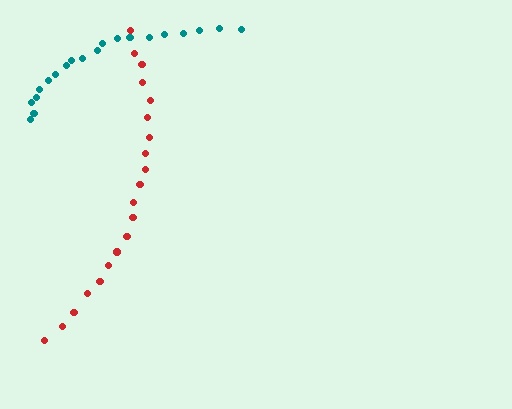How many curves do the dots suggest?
There are 2 distinct paths.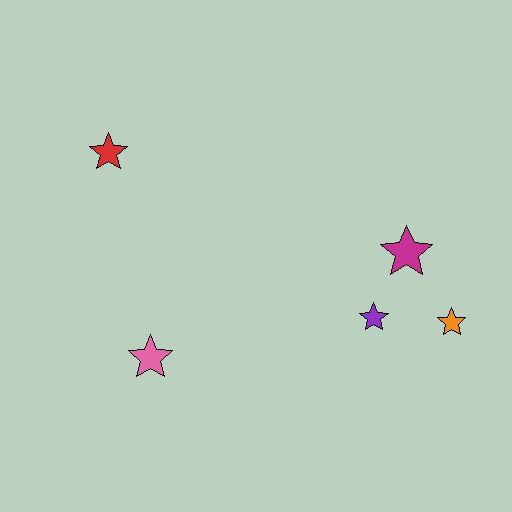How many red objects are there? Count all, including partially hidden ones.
There is 1 red object.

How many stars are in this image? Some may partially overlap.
There are 5 stars.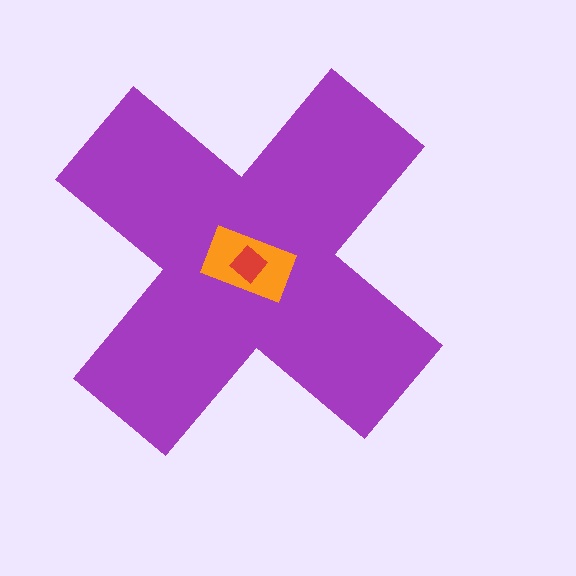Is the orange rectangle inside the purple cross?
Yes.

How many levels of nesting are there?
3.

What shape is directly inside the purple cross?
The orange rectangle.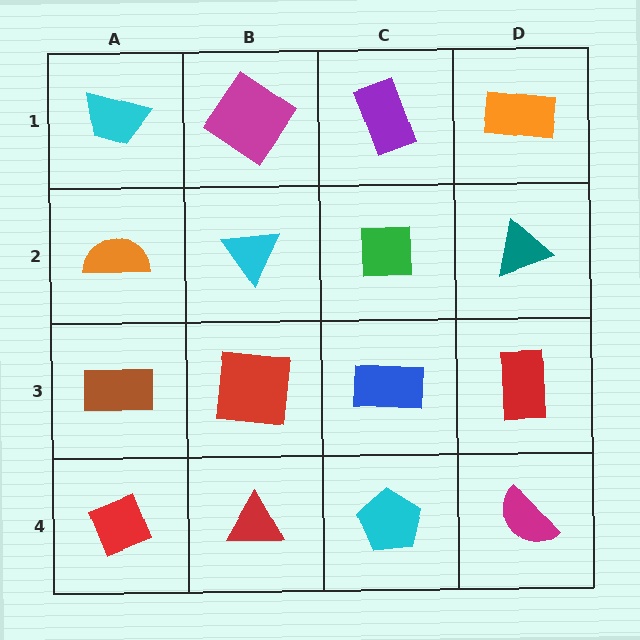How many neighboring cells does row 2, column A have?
3.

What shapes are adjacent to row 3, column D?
A teal triangle (row 2, column D), a magenta semicircle (row 4, column D), a blue rectangle (row 3, column C).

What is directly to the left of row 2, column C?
A cyan triangle.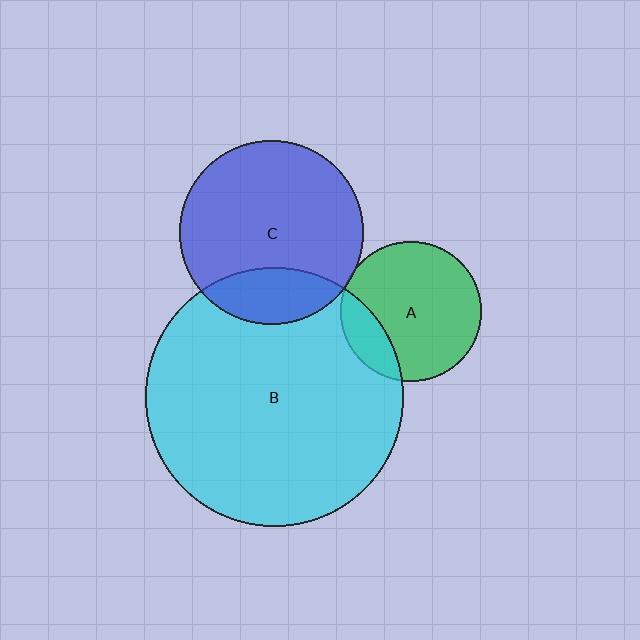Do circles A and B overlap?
Yes.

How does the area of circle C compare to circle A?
Approximately 1.7 times.